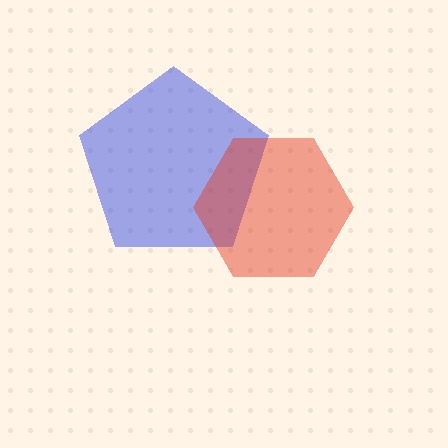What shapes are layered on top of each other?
The layered shapes are: a blue pentagon, a red hexagon.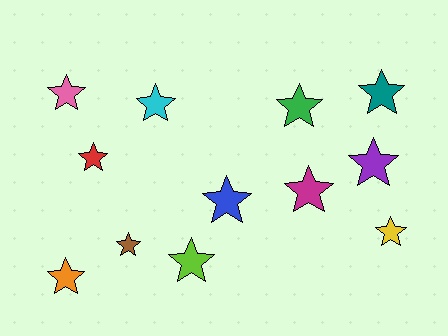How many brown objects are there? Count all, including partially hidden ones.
There is 1 brown object.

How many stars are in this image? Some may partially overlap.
There are 12 stars.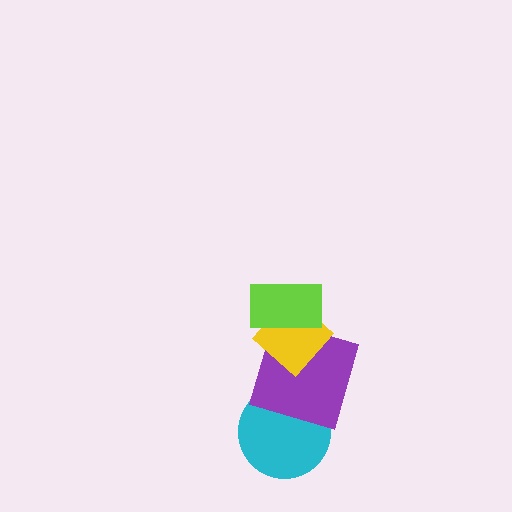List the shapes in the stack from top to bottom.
From top to bottom: the lime rectangle, the yellow diamond, the purple square, the cyan circle.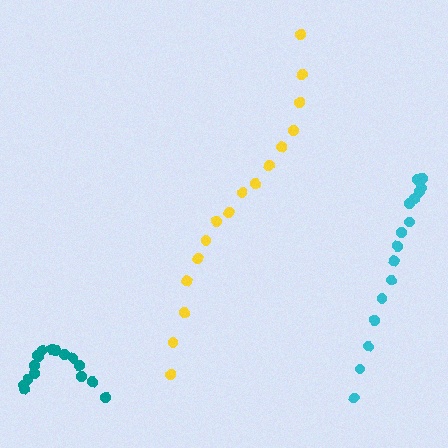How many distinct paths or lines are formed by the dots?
There are 3 distinct paths.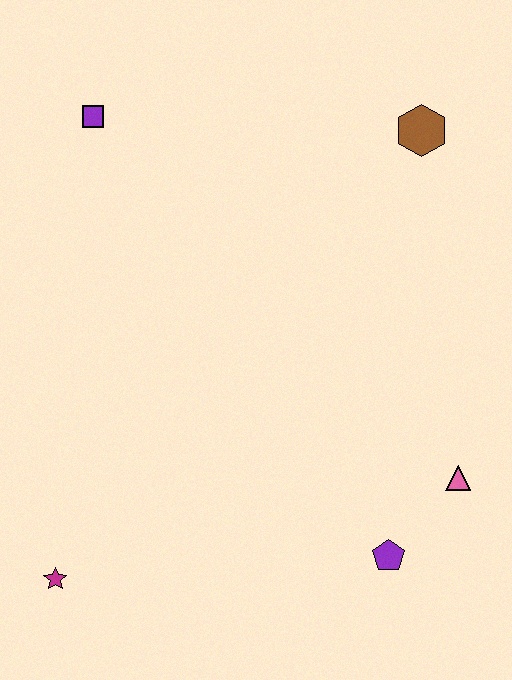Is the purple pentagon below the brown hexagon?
Yes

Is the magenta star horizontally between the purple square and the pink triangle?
No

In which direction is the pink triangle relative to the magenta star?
The pink triangle is to the right of the magenta star.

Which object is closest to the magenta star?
The purple pentagon is closest to the magenta star.